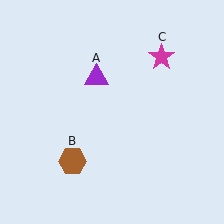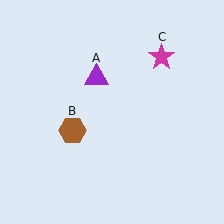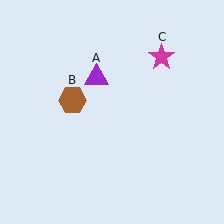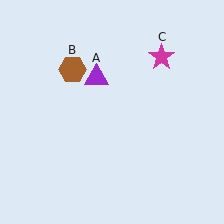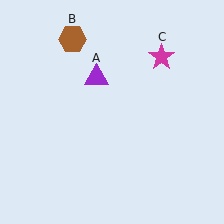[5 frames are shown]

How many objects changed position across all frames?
1 object changed position: brown hexagon (object B).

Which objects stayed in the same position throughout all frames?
Purple triangle (object A) and magenta star (object C) remained stationary.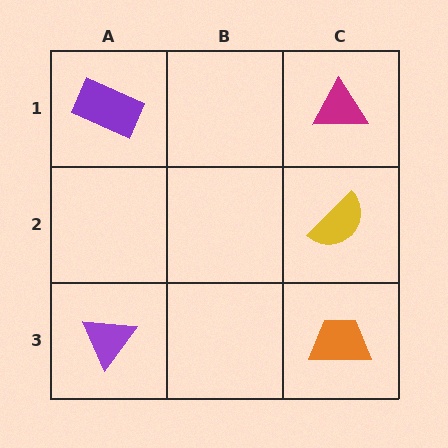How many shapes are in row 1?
2 shapes.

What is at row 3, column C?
An orange trapezoid.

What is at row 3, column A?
A purple triangle.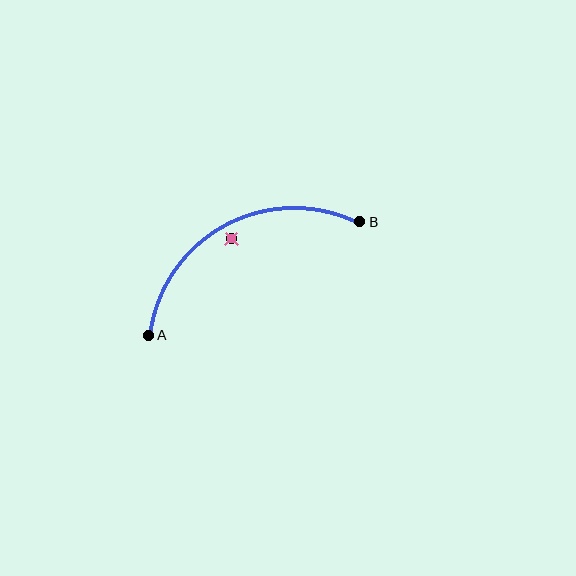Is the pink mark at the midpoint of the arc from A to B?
No — the pink mark does not lie on the arc at all. It sits slightly inside the curve.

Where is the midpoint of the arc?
The arc midpoint is the point on the curve farthest from the straight line joining A and B. It sits above that line.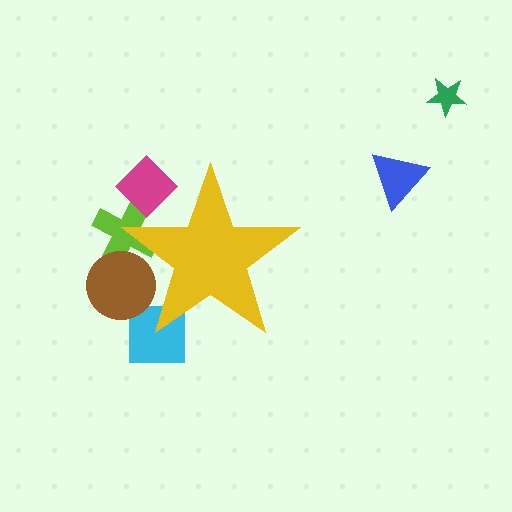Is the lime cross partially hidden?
Yes, the lime cross is partially hidden behind the yellow star.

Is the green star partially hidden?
No, the green star is fully visible.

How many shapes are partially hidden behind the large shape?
4 shapes are partially hidden.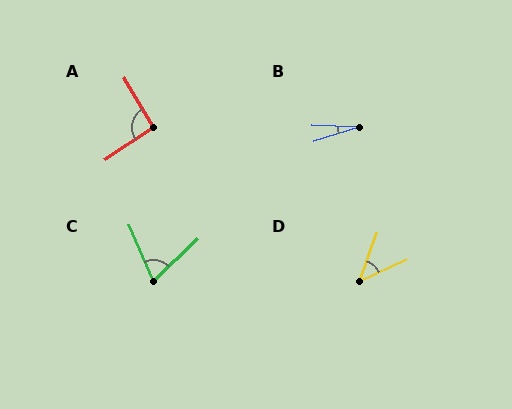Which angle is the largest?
A, at approximately 93 degrees.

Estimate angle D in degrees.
Approximately 46 degrees.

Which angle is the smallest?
B, at approximately 19 degrees.